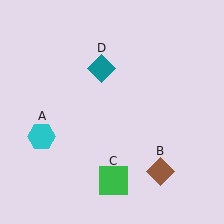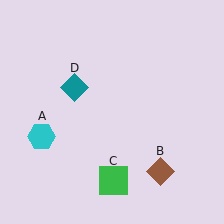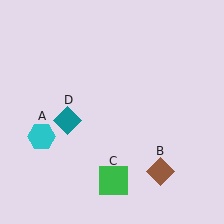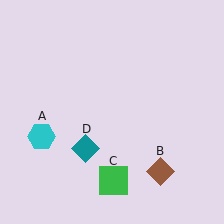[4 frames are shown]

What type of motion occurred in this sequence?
The teal diamond (object D) rotated counterclockwise around the center of the scene.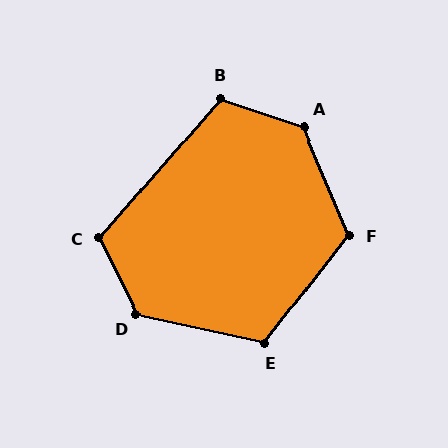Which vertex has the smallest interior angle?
B, at approximately 112 degrees.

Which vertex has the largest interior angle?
A, at approximately 132 degrees.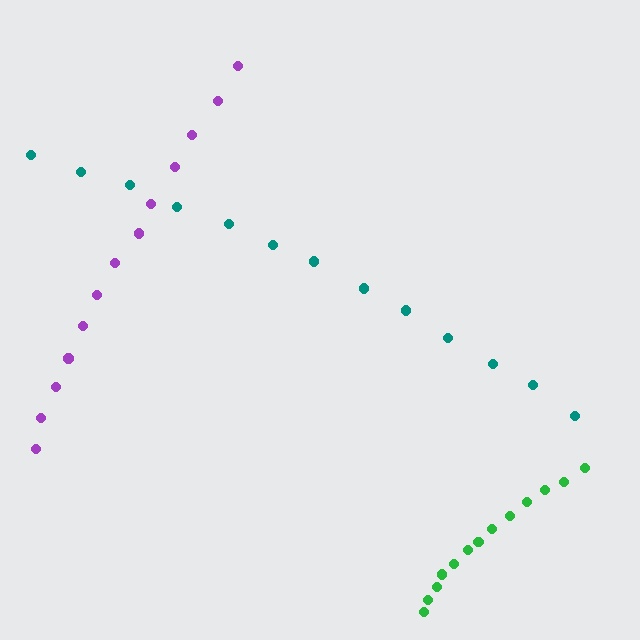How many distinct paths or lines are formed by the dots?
There are 3 distinct paths.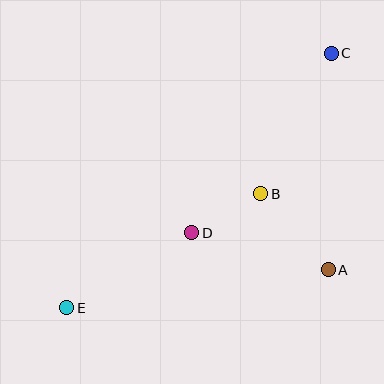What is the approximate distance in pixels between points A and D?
The distance between A and D is approximately 141 pixels.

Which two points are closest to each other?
Points B and D are closest to each other.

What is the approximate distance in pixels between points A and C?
The distance between A and C is approximately 217 pixels.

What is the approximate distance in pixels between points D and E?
The distance between D and E is approximately 146 pixels.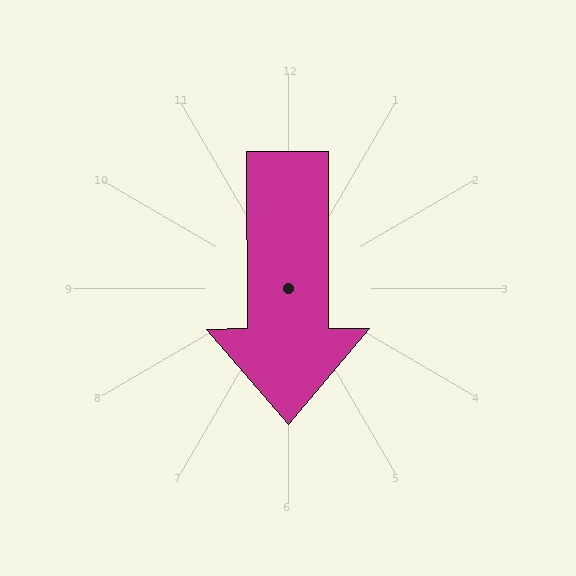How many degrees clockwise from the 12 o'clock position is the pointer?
Approximately 180 degrees.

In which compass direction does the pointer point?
South.